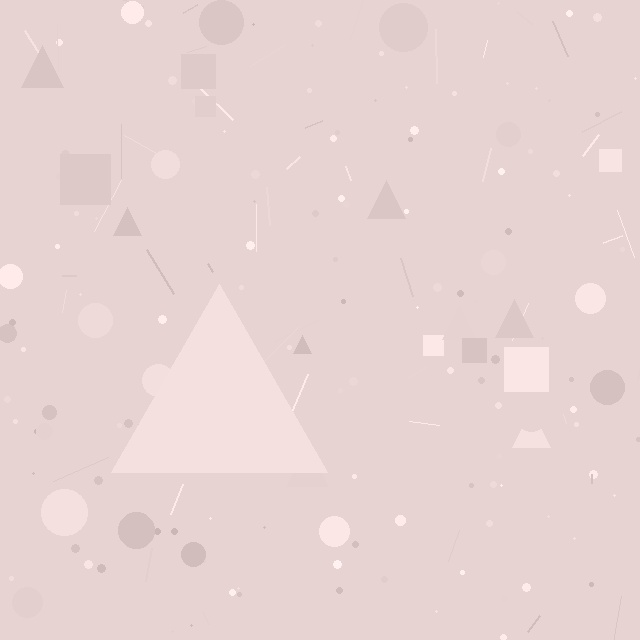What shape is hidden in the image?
A triangle is hidden in the image.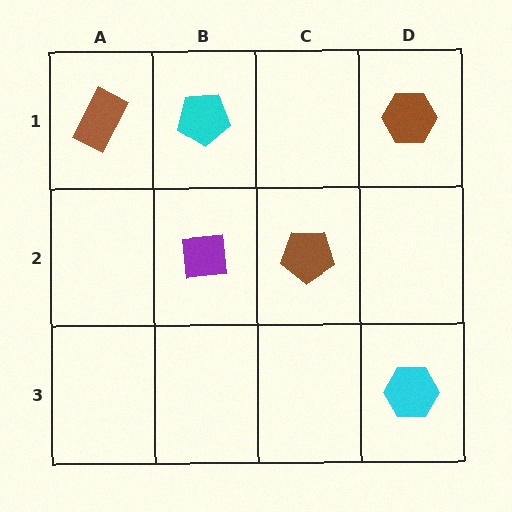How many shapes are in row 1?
3 shapes.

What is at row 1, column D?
A brown hexagon.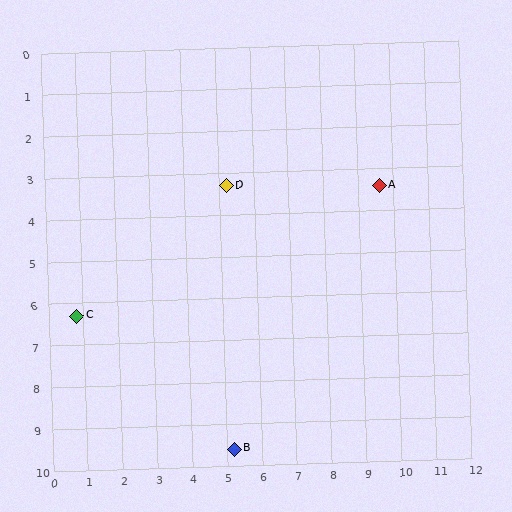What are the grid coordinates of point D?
Point D is at approximately (5.2, 3.3).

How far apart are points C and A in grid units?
Points C and A are about 9.3 grid units apart.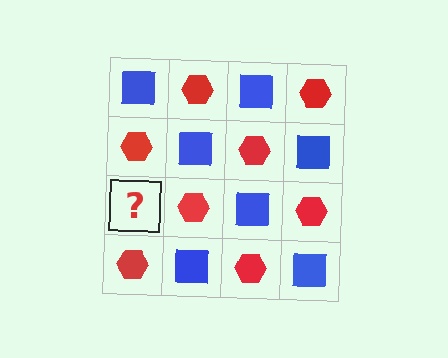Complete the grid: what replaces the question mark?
The question mark should be replaced with a blue square.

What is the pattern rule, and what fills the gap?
The rule is that it alternates blue square and red hexagon in a checkerboard pattern. The gap should be filled with a blue square.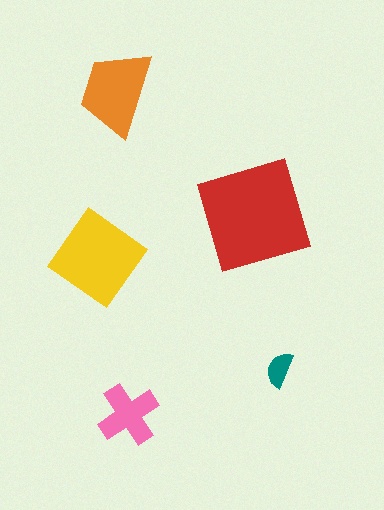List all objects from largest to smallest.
The red diamond, the yellow diamond, the orange trapezoid, the pink cross, the teal semicircle.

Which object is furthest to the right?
The teal semicircle is rightmost.